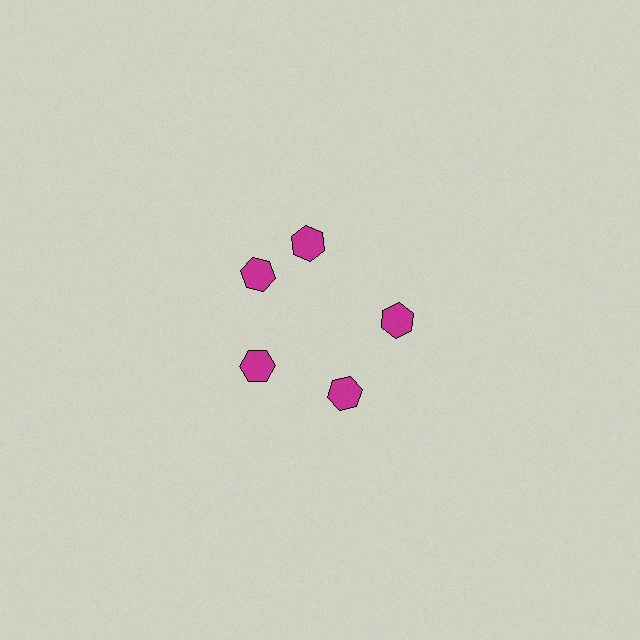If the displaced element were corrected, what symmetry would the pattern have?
It would have 5-fold rotational symmetry — the pattern would map onto itself every 72 degrees.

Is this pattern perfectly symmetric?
No. The 5 magenta hexagons are arranged in a ring, but one element near the 1 o'clock position is rotated out of alignment along the ring, breaking the 5-fold rotational symmetry.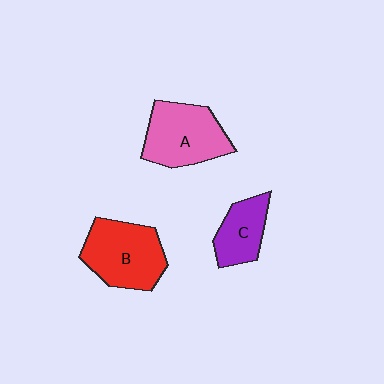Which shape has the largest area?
Shape B (red).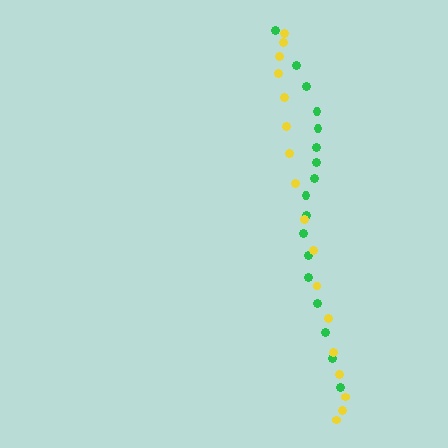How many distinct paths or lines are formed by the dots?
There are 2 distinct paths.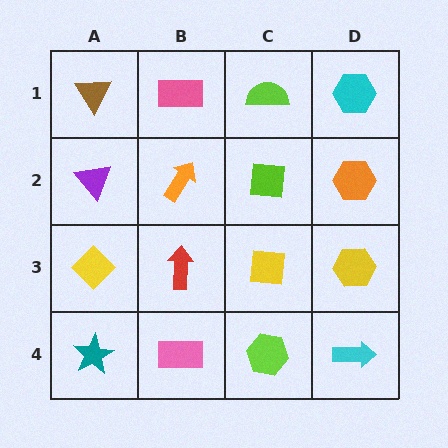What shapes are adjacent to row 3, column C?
A lime square (row 2, column C), a lime hexagon (row 4, column C), a red arrow (row 3, column B), a yellow hexagon (row 3, column D).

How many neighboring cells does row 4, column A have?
2.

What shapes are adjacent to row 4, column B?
A red arrow (row 3, column B), a teal star (row 4, column A), a lime hexagon (row 4, column C).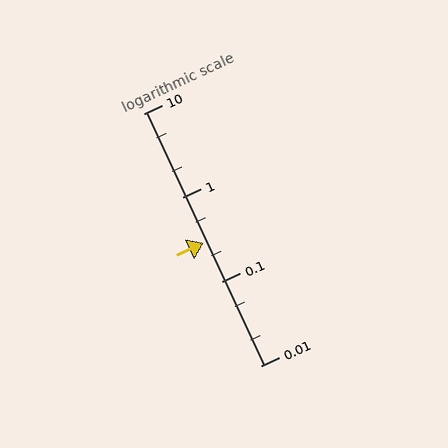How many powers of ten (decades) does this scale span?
The scale spans 3 decades, from 0.01 to 10.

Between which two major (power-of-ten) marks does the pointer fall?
The pointer is between 0.1 and 1.